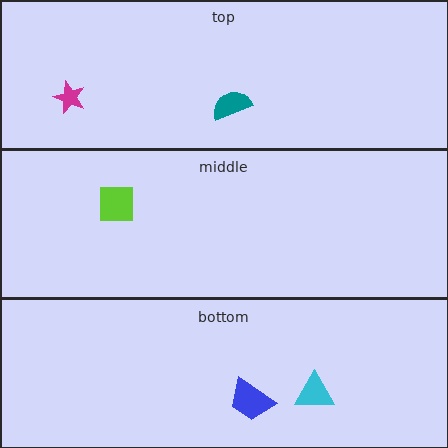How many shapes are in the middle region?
1.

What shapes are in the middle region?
The lime square.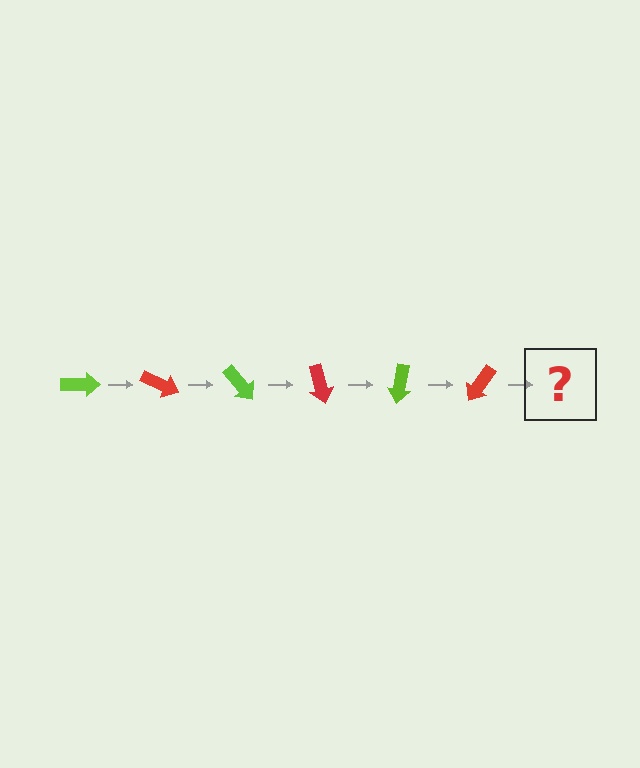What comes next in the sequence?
The next element should be a lime arrow, rotated 150 degrees from the start.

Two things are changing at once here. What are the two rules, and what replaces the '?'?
The two rules are that it rotates 25 degrees each step and the color cycles through lime and red. The '?' should be a lime arrow, rotated 150 degrees from the start.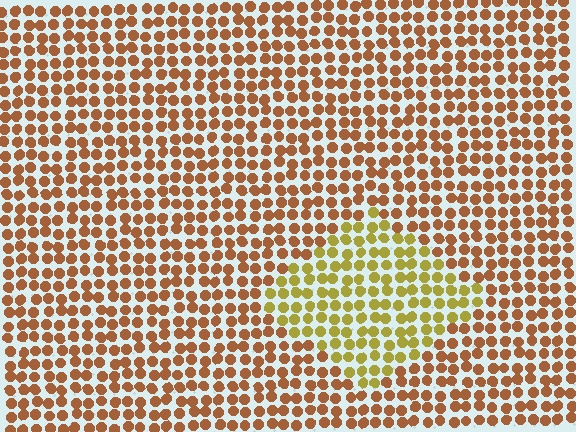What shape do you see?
I see a diamond.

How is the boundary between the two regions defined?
The boundary is defined purely by a slight shift in hue (about 36 degrees). Spacing, size, and orientation are identical on both sides.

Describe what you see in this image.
The image is filled with small brown elements in a uniform arrangement. A diamond-shaped region is visible where the elements are tinted to a slightly different hue, forming a subtle color boundary.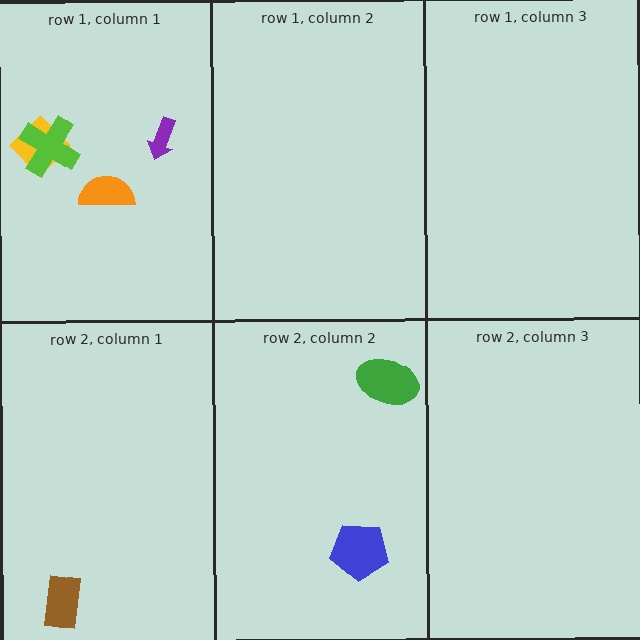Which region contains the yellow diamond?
The row 1, column 1 region.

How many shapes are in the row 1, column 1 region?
4.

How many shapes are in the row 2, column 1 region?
1.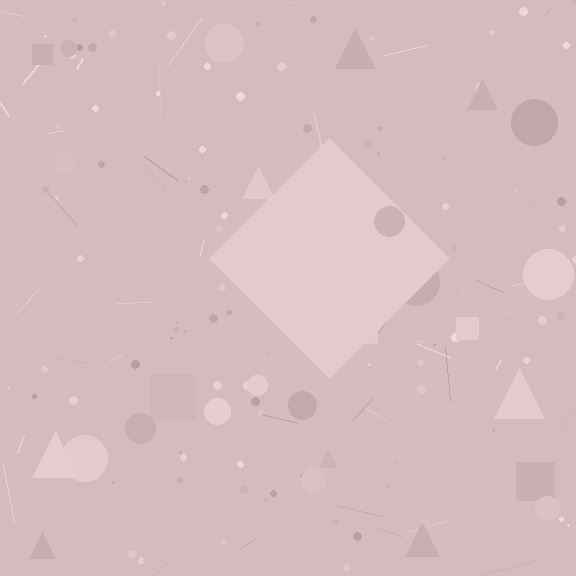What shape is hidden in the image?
A diamond is hidden in the image.